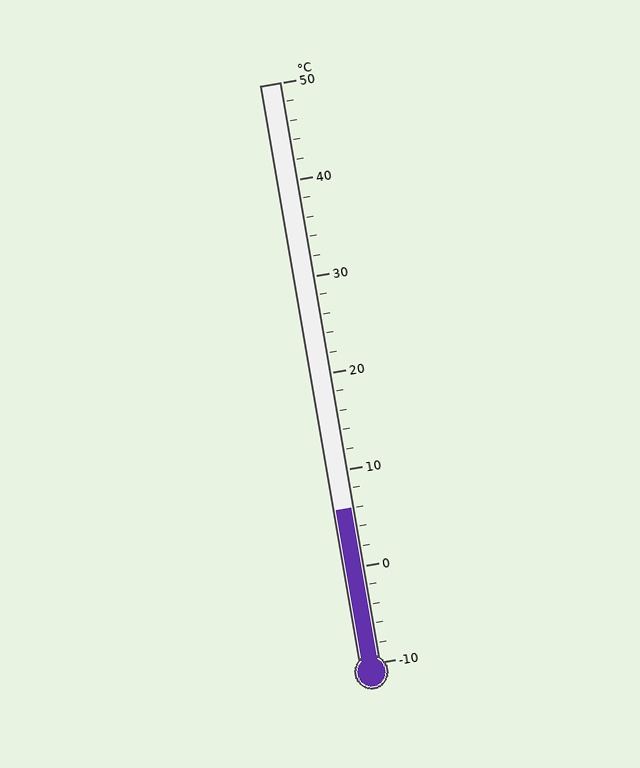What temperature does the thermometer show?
The thermometer shows approximately 6°C.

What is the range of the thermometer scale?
The thermometer scale ranges from -10°C to 50°C.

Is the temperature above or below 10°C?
The temperature is below 10°C.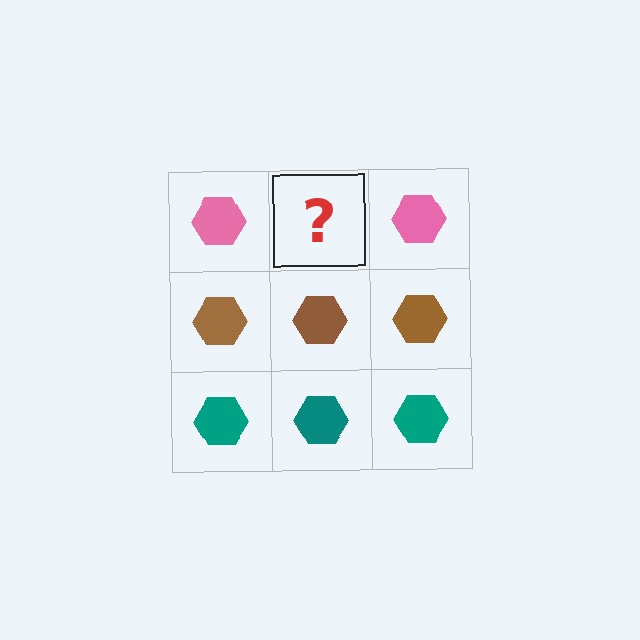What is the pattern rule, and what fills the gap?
The rule is that each row has a consistent color. The gap should be filled with a pink hexagon.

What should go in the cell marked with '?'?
The missing cell should contain a pink hexagon.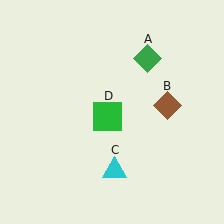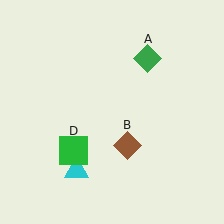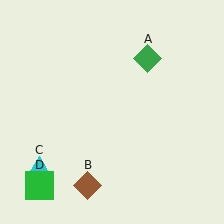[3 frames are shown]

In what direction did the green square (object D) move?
The green square (object D) moved down and to the left.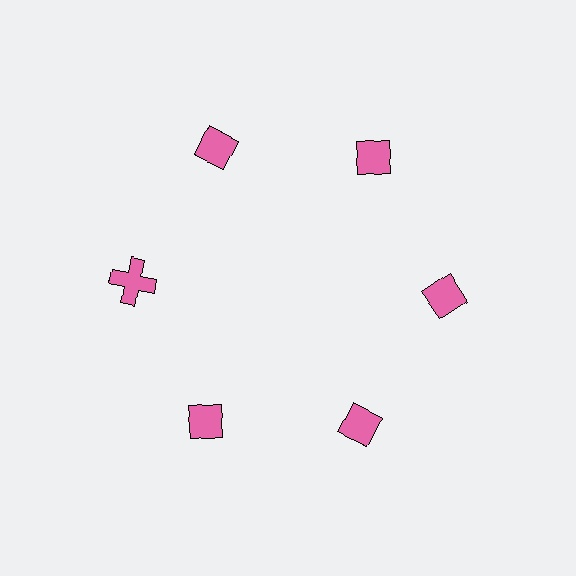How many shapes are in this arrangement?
There are 6 shapes arranged in a ring pattern.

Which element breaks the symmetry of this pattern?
The pink cross at roughly the 9 o'clock position breaks the symmetry. All other shapes are pink diamonds.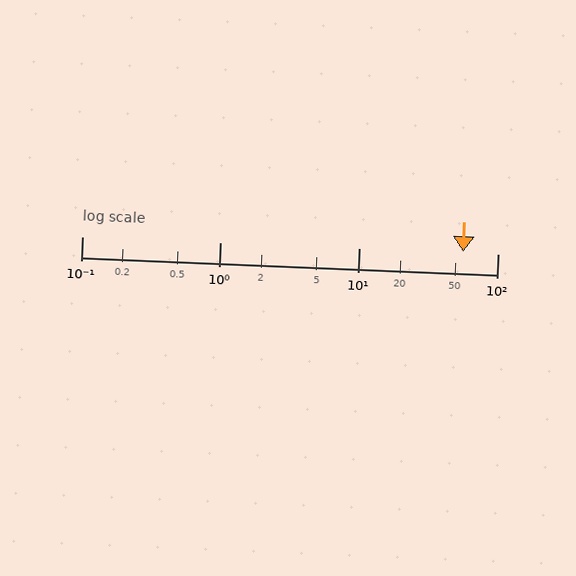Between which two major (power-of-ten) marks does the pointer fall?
The pointer is between 10 and 100.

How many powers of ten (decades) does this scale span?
The scale spans 3 decades, from 0.1 to 100.